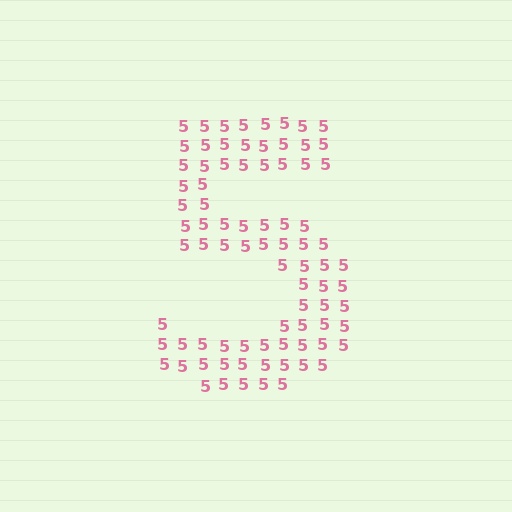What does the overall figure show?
The overall figure shows the digit 5.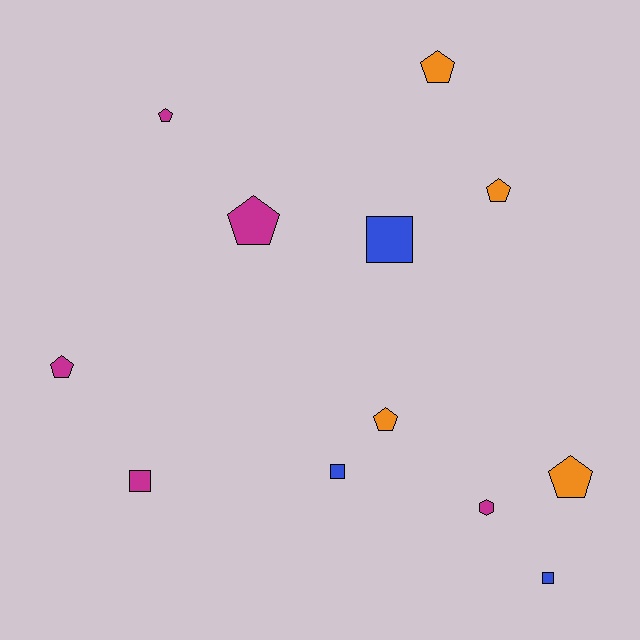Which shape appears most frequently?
Pentagon, with 7 objects.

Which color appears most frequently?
Magenta, with 5 objects.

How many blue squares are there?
There are 3 blue squares.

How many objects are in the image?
There are 12 objects.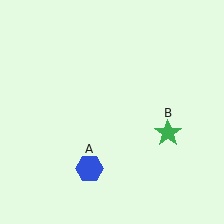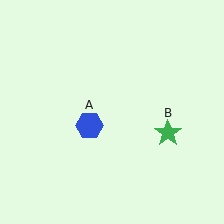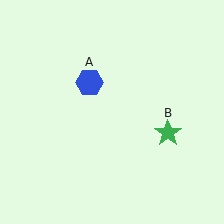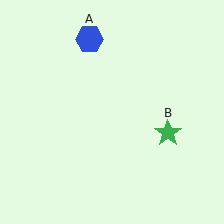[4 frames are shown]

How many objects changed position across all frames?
1 object changed position: blue hexagon (object A).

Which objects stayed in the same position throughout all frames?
Green star (object B) remained stationary.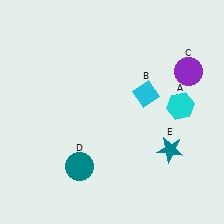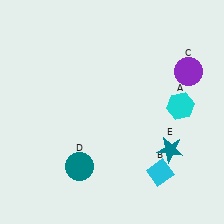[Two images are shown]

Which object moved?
The cyan diamond (B) moved down.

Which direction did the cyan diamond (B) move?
The cyan diamond (B) moved down.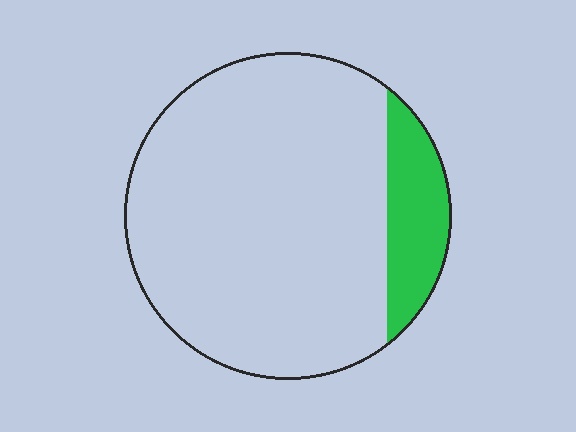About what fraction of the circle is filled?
About one eighth (1/8).